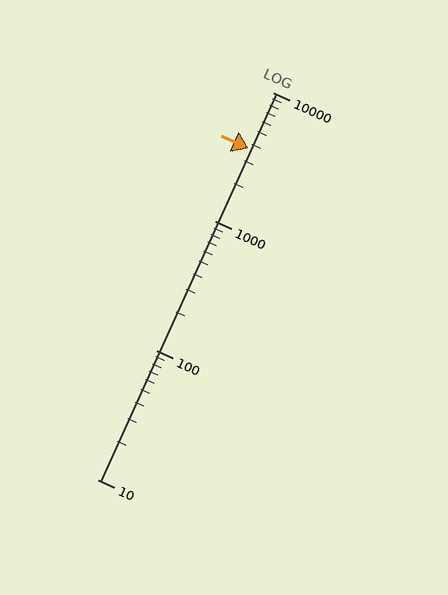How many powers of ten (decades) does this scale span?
The scale spans 3 decades, from 10 to 10000.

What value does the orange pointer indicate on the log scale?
The pointer indicates approximately 3700.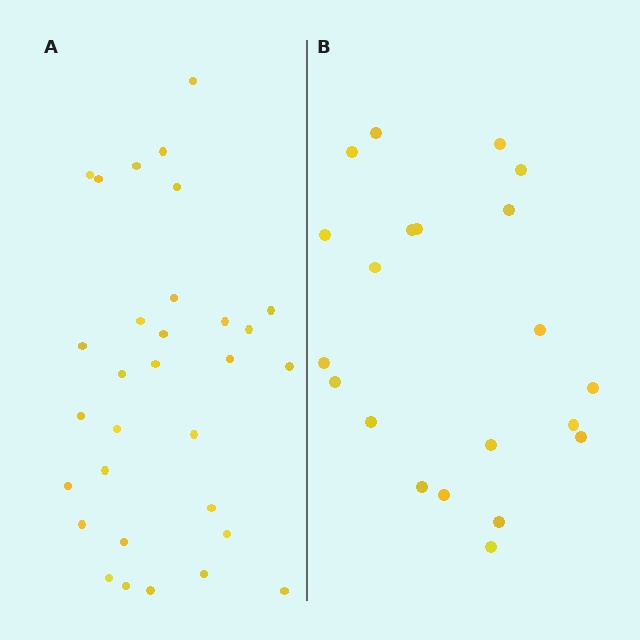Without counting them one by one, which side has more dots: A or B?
Region A (the left region) has more dots.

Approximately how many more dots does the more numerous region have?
Region A has roughly 10 or so more dots than region B.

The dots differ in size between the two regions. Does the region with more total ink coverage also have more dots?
No. Region B has more total ink coverage because its dots are larger, but region A actually contains more individual dots. Total area can be misleading — the number of items is what matters here.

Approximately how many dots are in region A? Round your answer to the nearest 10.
About 30 dots. (The exact count is 31, which rounds to 30.)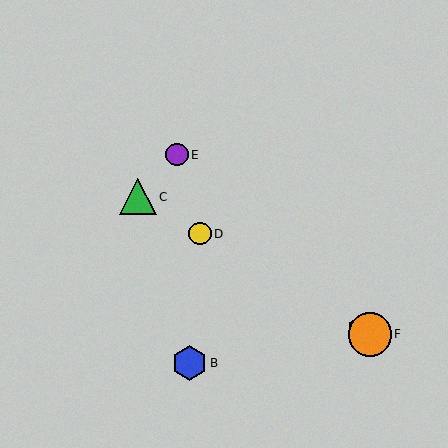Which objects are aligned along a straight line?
Objects A, C, D, F are aligned along a straight line.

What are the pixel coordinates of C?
Object C is at (138, 197).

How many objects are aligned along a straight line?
4 objects (A, C, D, F) are aligned along a straight line.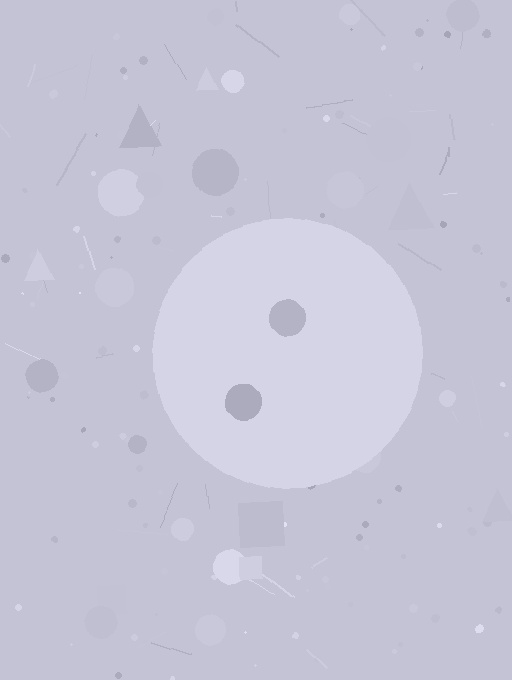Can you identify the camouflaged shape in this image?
The camouflaged shape is a circle.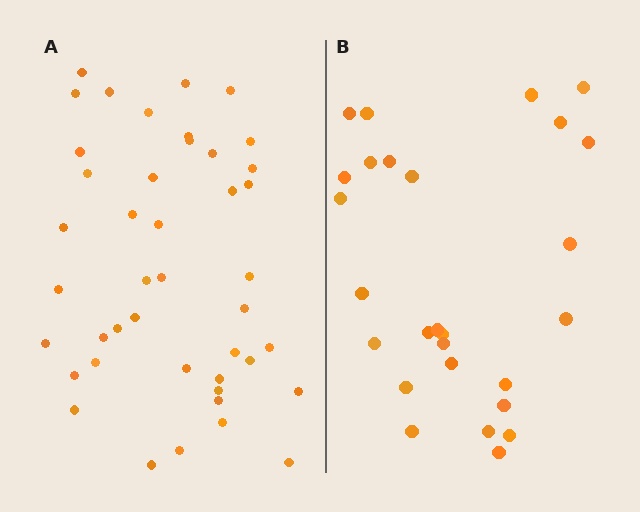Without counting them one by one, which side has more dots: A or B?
Region A (the left region) has more dots.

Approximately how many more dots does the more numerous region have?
Region A has approximately 15 more dots than region B.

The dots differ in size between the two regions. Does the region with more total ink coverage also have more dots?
No. Region B has more total ink coverage because its dots are larger, but region A actually contains more individual dots. Total area can be misleading — the number of items is what matters here.